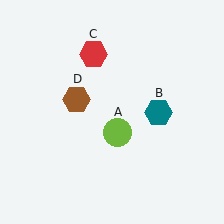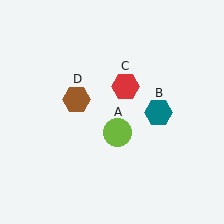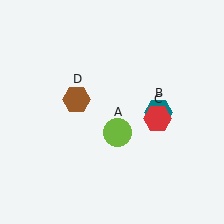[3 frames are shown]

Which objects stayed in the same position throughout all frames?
Lime circle (object A) and teal hexagon (object B) and brown hexagon (object D) remained stationary.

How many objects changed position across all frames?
1 object changed position: red hexagon (object C).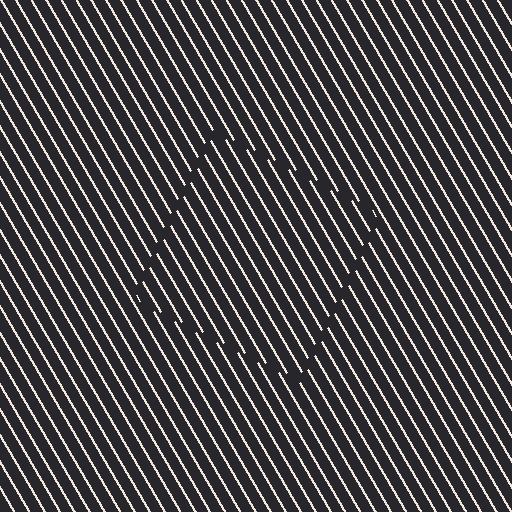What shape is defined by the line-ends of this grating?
An illusory square. The interior of the shape contains the same grating, shifted by half a period — the contour is defined by the phase discontinuity where line-ends from the inner and outer gratings abut.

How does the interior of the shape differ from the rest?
The interior of the shape contains the same grating, shifted by half a period — the contour is defined by the phase discontinuity where line-ends from the inner and outer gratings abut.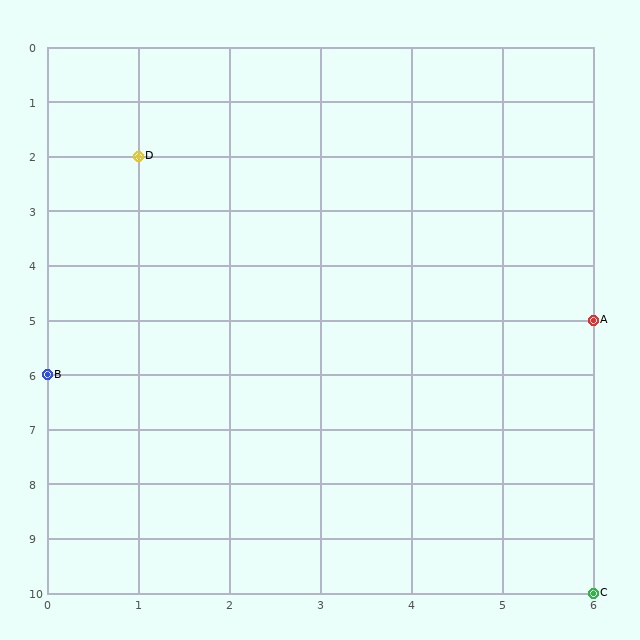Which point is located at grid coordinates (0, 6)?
Point B is at (0, 6).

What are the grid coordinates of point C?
Point C is at grid coordinates (6, 10).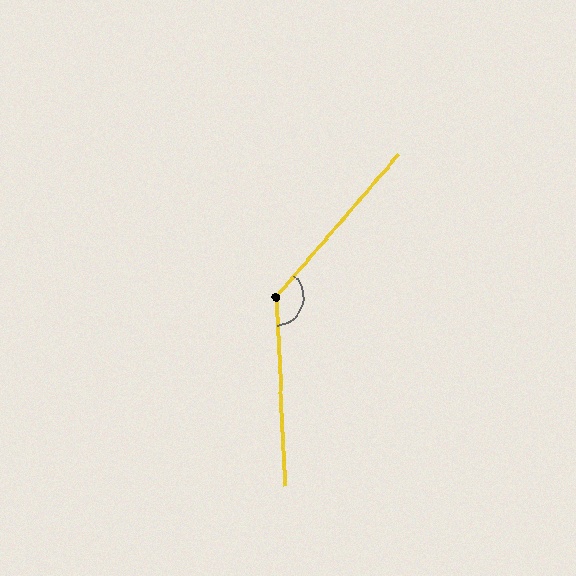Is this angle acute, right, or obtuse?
It is obtuse.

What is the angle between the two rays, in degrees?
Approximately 136 degrees.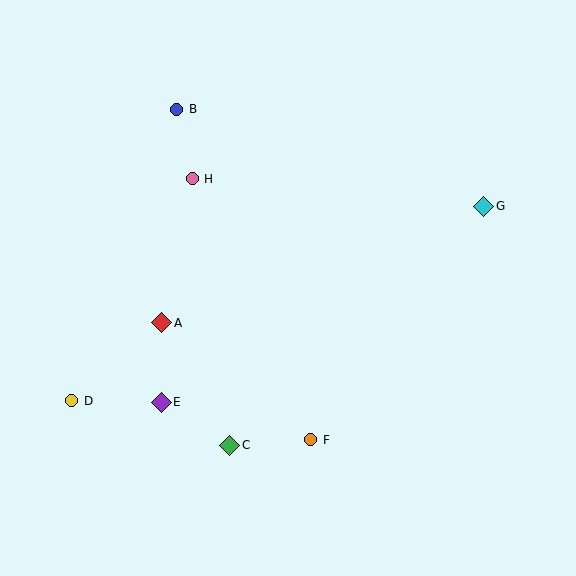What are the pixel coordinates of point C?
Point C is at (230, 445).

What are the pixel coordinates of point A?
Point A is at (162, 323).